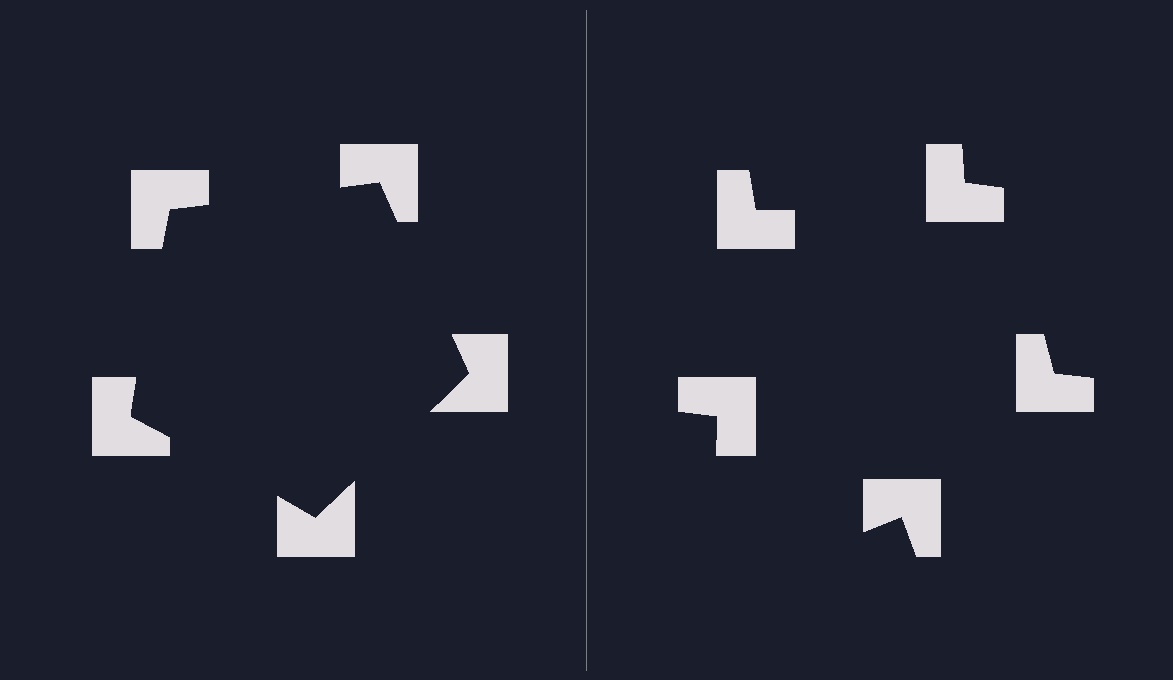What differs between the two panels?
The notched squares are positioned identically on both sides; only the wedge orientations differ. On the left they align to a pentagon; on the right they are misaligned.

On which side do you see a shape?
An illusory pentagon appears on the left side. On the right side the wedge cuts are rotated, so no coherent shape forms.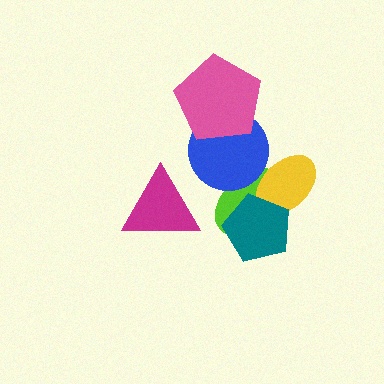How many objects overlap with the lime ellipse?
3 objects overlap with the lime ellipse.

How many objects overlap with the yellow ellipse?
3 objects overlap with the yellow ellipse.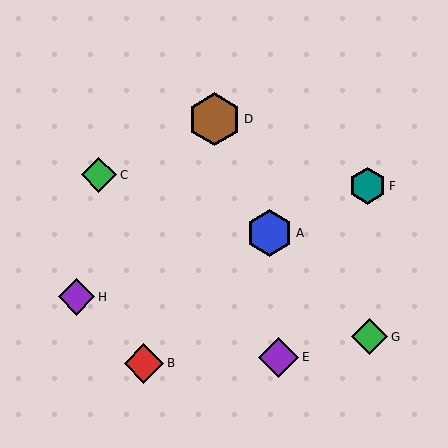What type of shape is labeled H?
Shape H is a purple diamond.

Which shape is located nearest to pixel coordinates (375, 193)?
The teal hexagon (labeled F) at (367, 186) is nearest to that location.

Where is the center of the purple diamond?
The center of the purple diamond is at (76, 297).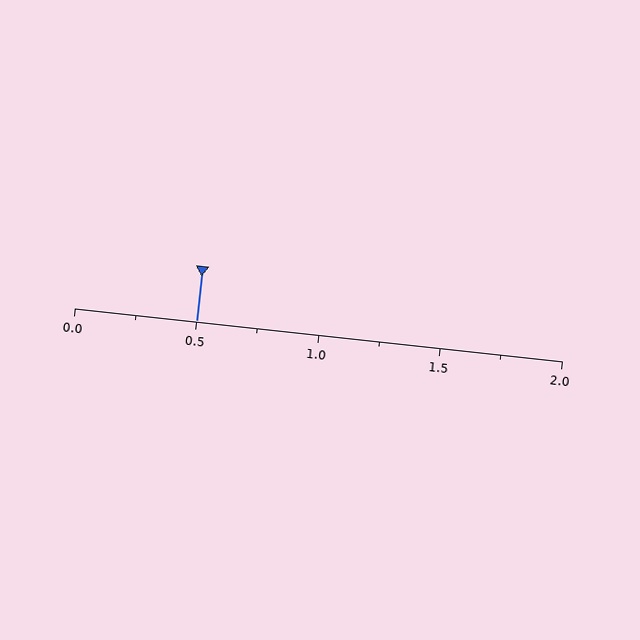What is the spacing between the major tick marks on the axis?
The major ticks are spaced 0.5 apart.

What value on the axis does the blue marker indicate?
The marker indicates approximately 0.5.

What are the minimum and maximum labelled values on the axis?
The axis runs from 0.0 to 2.0.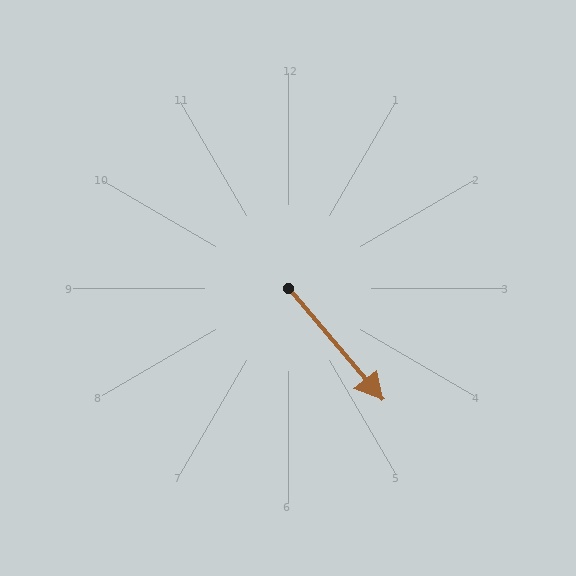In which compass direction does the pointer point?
Southeast.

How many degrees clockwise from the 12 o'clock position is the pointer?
Approximately 140 degrees.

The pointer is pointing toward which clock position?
Roughly 5 o'clock.